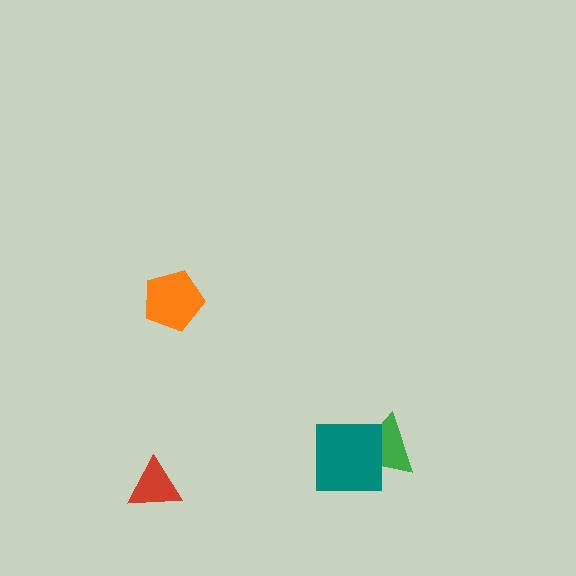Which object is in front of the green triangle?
The teal square is in front of the green triangle.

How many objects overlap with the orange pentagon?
0 objects overlap with the orange pentagon.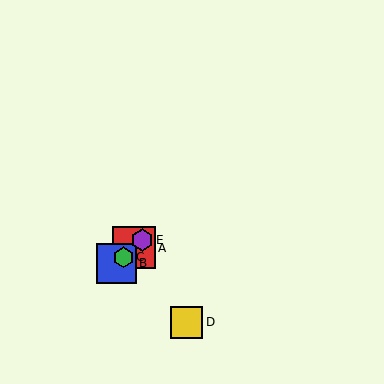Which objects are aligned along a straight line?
Objects A, B, C, E are aligned along a straight line.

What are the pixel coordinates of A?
Object A is at (134, 248).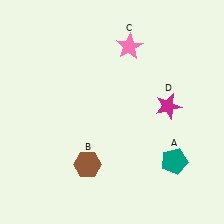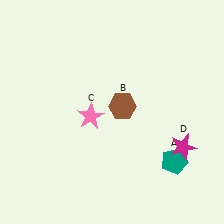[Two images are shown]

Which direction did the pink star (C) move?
The pink star (C) moved down.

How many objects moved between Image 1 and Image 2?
3 objects moved between the two images.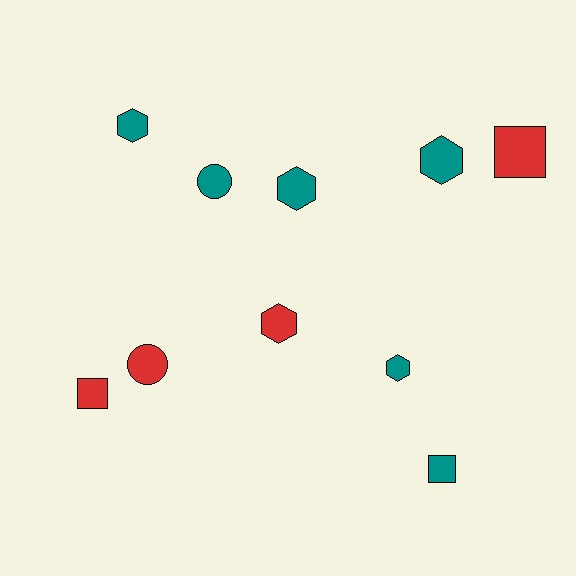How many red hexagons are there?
There is 1 red hexagon.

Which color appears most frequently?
Teal, with 6 objects.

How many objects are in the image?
There are 10 objects.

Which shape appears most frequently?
Hexagon, with 5 objects.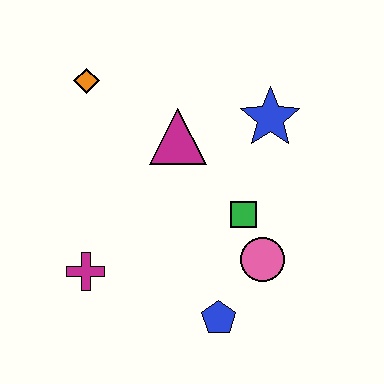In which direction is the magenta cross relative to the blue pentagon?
The magenta cross is to the left of the blue pentagon.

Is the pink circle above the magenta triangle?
No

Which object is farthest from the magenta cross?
The blue star is farthest from the magenta cross.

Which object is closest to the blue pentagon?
The pink circle is closest to the blue pentagon.